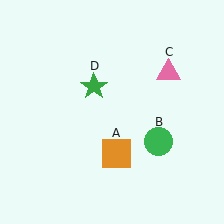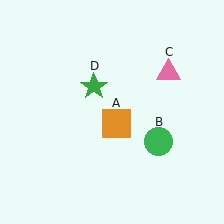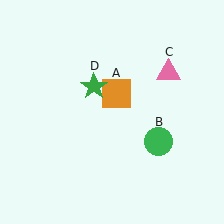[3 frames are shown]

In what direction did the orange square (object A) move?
The orange square (object A) moved up.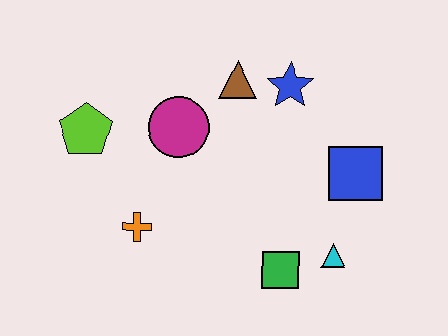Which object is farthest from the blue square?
The lime pentagon is farthest from the blue square.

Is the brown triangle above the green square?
Yes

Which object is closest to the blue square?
The cyan triangle is closest to the blue square.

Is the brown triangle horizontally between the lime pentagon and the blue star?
Yes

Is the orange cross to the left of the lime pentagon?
No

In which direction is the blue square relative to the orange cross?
The blue square is to the right of the orange cross.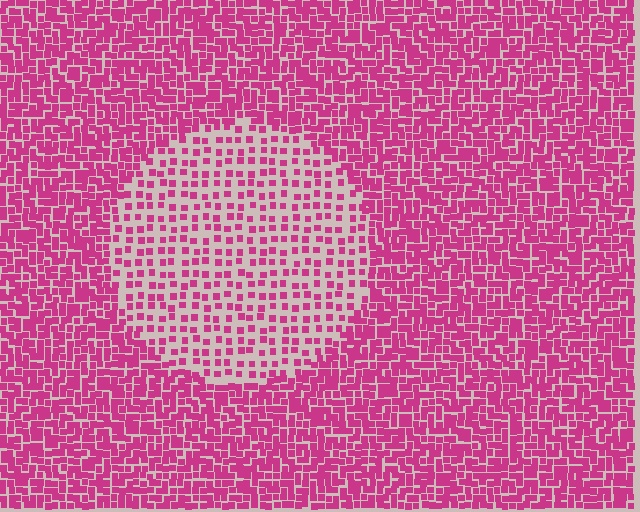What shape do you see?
I see a circle.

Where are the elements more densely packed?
The elements are more densely packed outside the circle boundary.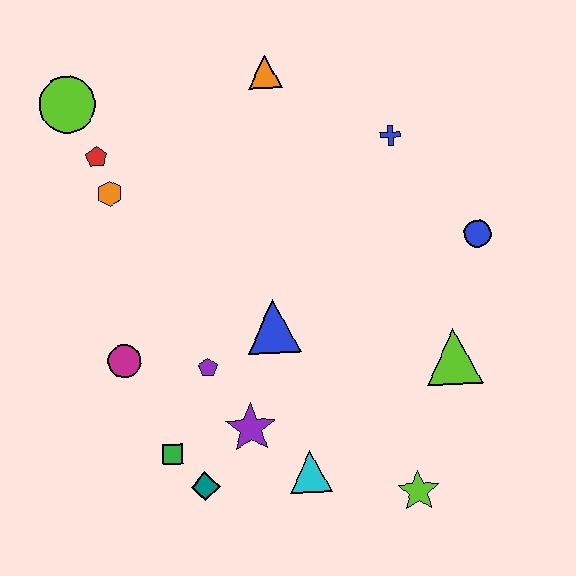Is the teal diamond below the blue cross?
Yes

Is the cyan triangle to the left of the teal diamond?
No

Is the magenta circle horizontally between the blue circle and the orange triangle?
No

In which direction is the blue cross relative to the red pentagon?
The blue cross is to the right of the red pentagon.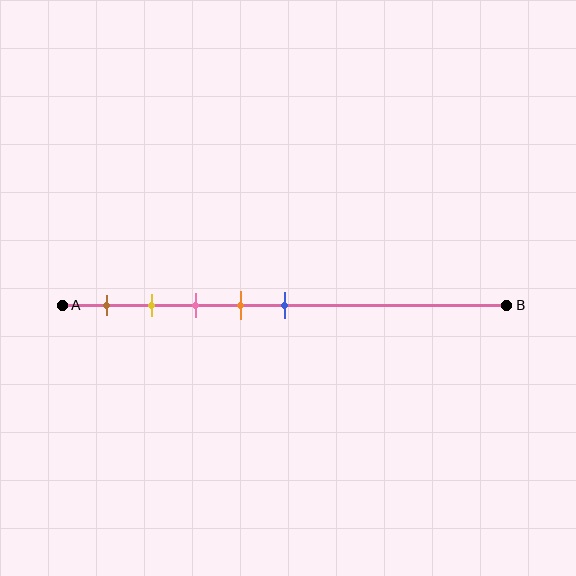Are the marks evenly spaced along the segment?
Yes, the marks are approximately evenly spaced.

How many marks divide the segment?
There are 5 marks dividing the segment.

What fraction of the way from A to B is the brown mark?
The brown mark is approximately 10% (0.1) of the way from A to B.